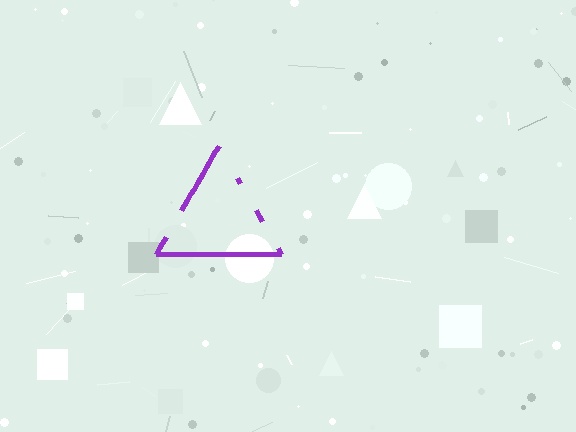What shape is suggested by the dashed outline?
The dashed outline suggests a triangle.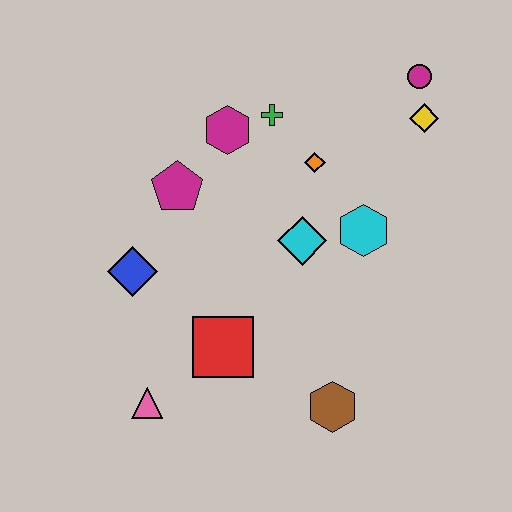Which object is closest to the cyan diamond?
The cyan hexagon is closest to the cyan diamond.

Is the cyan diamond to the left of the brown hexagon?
Yes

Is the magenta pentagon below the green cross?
Yes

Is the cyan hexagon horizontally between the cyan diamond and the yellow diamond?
Yes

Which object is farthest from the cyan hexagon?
The pink triangle is farthest from the cyan hexagon.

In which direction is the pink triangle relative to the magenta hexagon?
The pink triangle is below the magenta hexagon.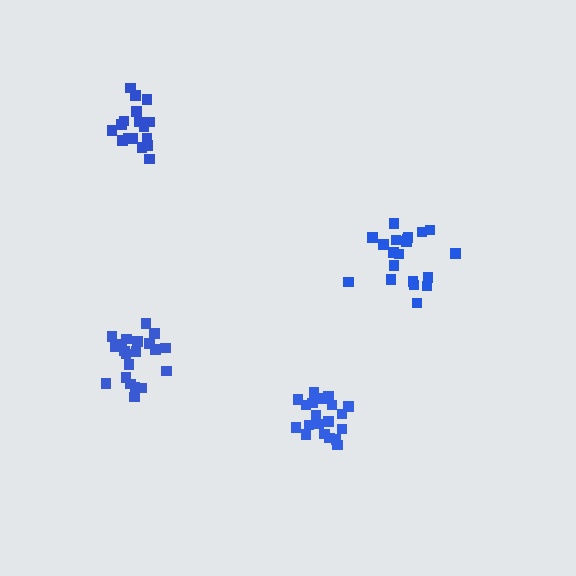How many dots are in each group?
Group 1: 20 dots, Group 2: 20 dots, Group 3: 17 dots, Group 4: 21 dots (78 total).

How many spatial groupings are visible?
There are 4 spatial groupings.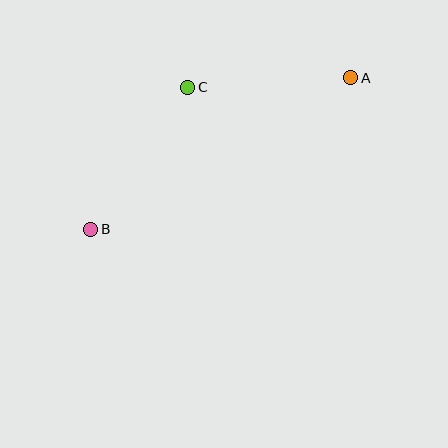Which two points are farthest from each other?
Points A and B are farthest from each other.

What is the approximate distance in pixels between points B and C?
The distance between B and C is approximately 172 pixels.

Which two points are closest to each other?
Points A and C are closest to each other.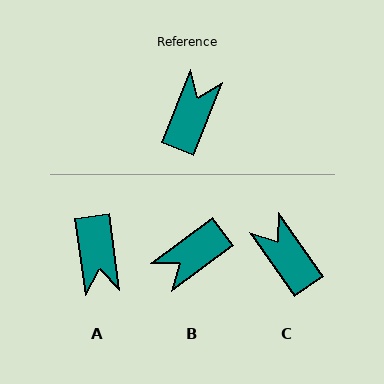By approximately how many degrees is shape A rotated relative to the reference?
Approximately 151 degrees clockwise.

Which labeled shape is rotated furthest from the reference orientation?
A, about 151 degrees away.